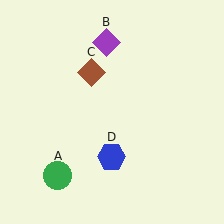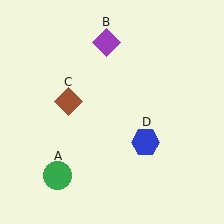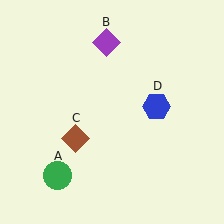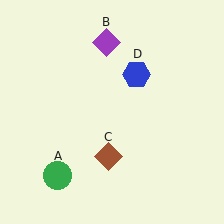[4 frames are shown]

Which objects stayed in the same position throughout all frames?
Green circle (object A) and purple diamond (object B) remained stationary.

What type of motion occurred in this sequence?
The brown diamond (object C), blue hexagon (object D) rotated counterclockwise around the center of the scene.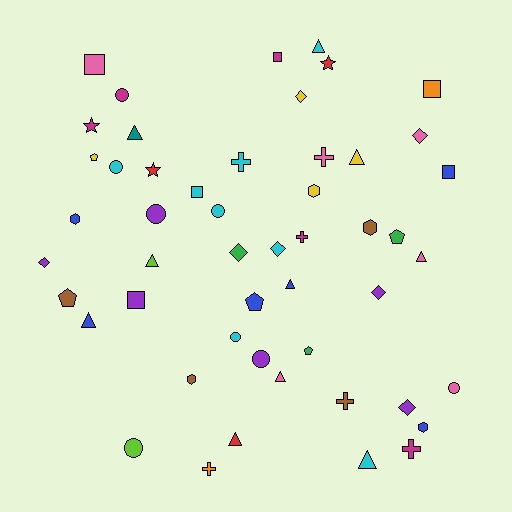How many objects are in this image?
There are 50 objects.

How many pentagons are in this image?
There are 5 pentagons.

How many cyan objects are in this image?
There are 8 cyan objects.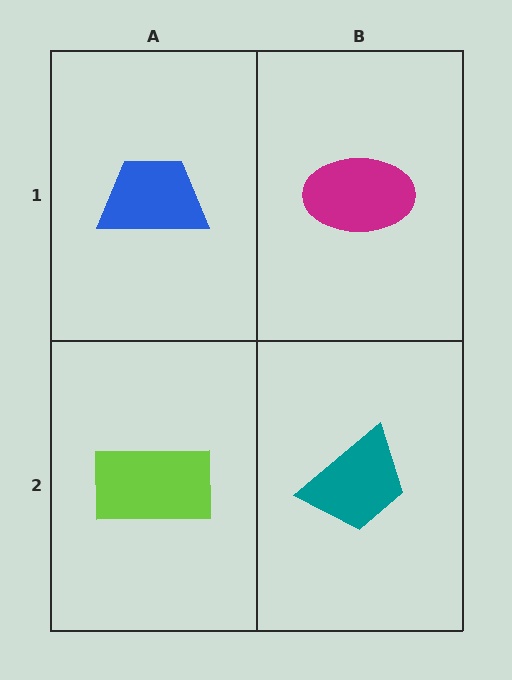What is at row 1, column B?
A magenta ellipse.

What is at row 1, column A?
A blue trapezoid.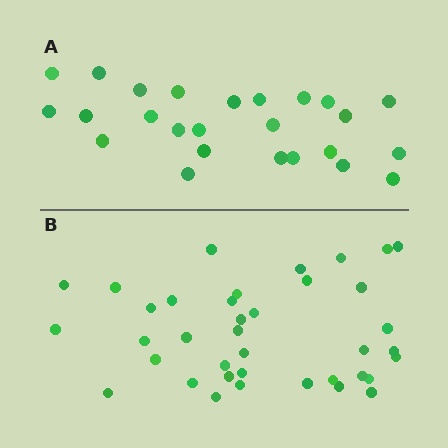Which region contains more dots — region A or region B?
Region B (the bottom region) has more dots.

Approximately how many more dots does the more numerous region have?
Region B has approximately 15 more dots than region A.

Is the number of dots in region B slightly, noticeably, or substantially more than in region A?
Region B has substantially more. The ratio is roughly 1.5 to 1.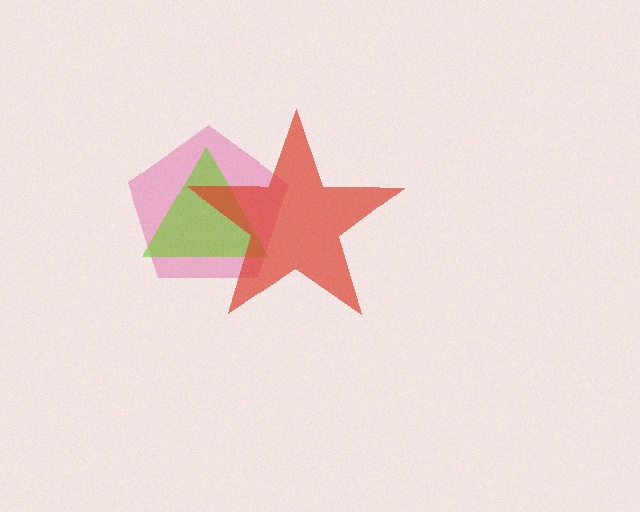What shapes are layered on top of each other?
The layered shapes are: a pink pentagon, a lime triangle, a red star.